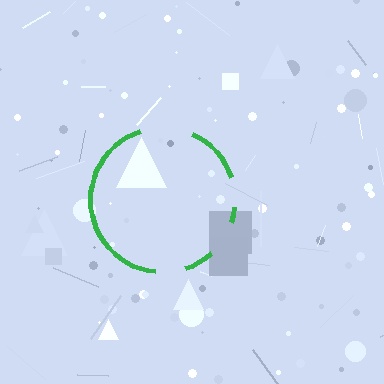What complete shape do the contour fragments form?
The contour fragments form a circle.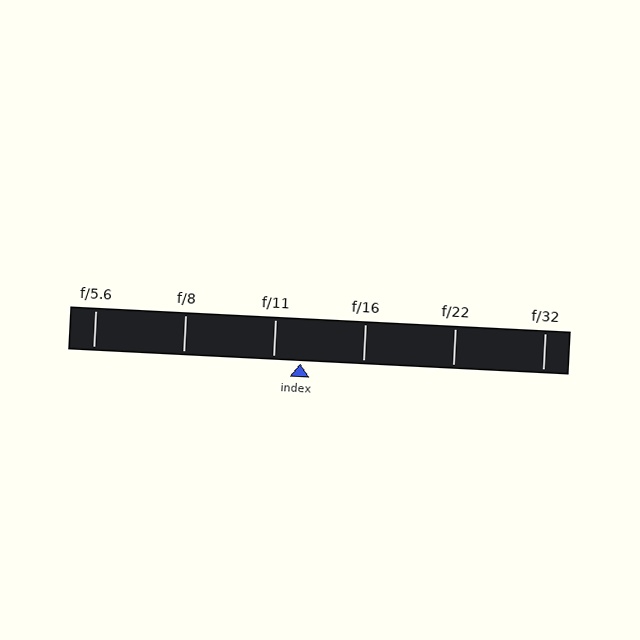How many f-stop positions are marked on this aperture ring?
There are 6 f-stop positions marked.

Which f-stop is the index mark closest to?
The index mark is closest to f/11.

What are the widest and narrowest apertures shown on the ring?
The widest aperture shown is f/5.6 and the narrowest is f/32.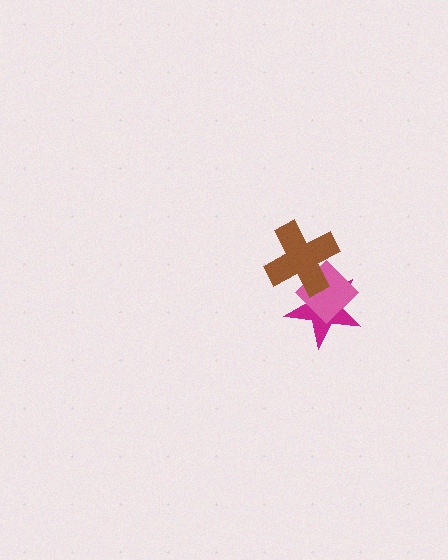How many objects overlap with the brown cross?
2 objects overlap with the brown cross.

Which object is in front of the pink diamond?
The brown cross is in front of the pink diamond.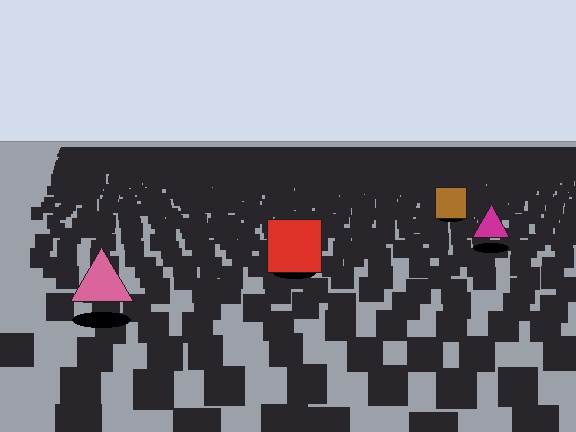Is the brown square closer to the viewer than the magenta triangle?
No. The magenta triangle is closer — you can tell from the texture gradient: the ground texture is coarser near it.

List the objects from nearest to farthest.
From nearest to farthest: the pink triangle, the red square, the magenta triangle, the brown square.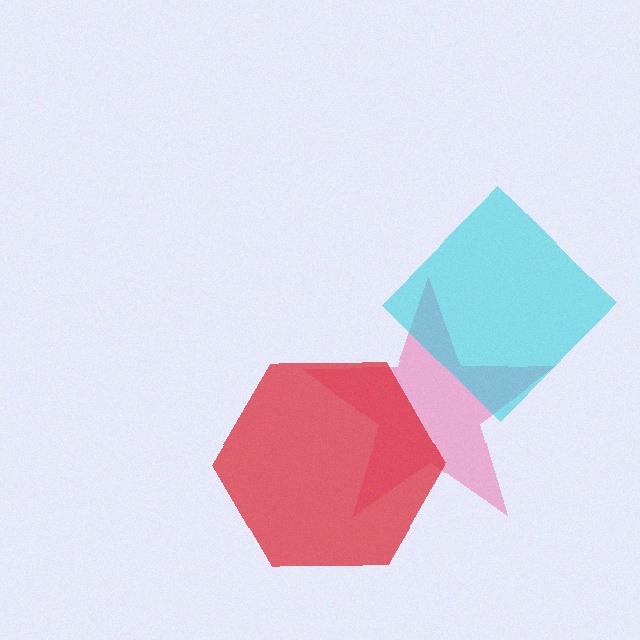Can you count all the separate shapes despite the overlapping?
Yes, there are 3 separate shapes.